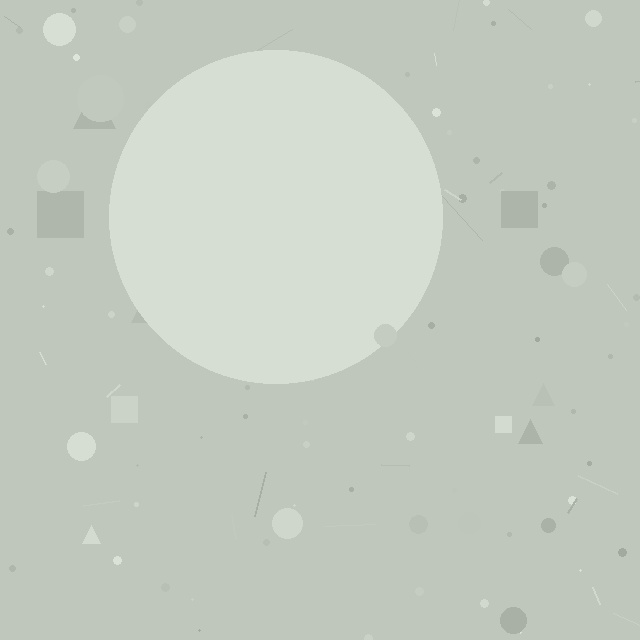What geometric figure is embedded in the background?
A circle is embedded in the background.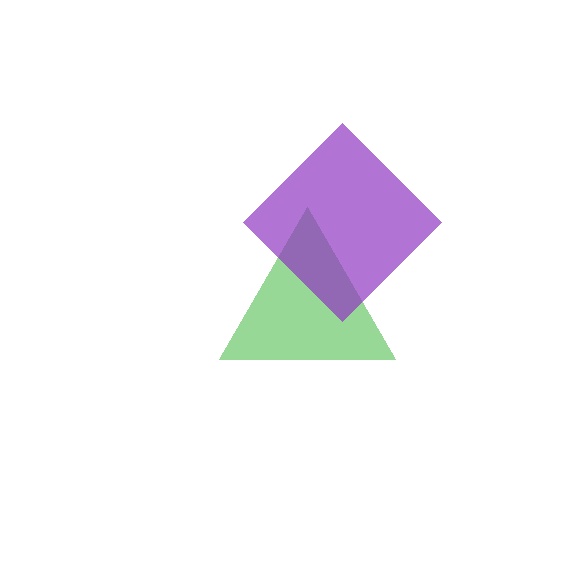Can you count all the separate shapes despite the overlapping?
Yes, there are 2 separate shapes.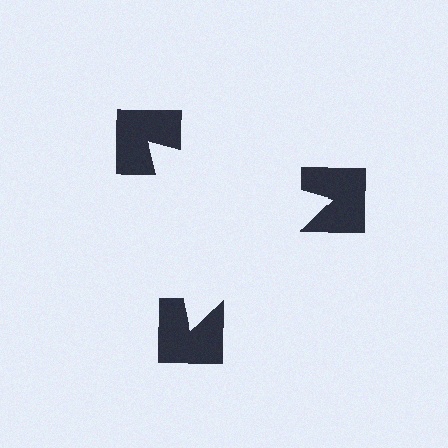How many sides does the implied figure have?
3 sides.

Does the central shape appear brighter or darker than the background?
It typically appears slightly brighter than the background, even though no actual brightness change is drawn.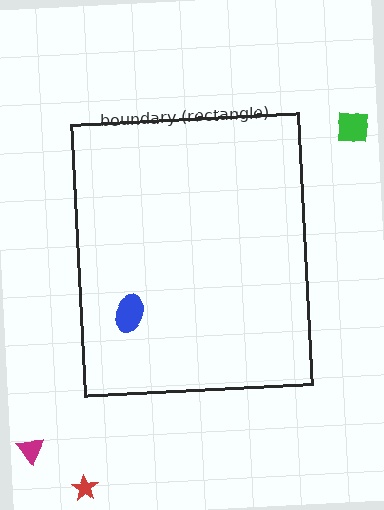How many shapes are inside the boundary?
1 inside, 3 outside.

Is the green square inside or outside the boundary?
Outside.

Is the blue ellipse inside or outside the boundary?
Inside.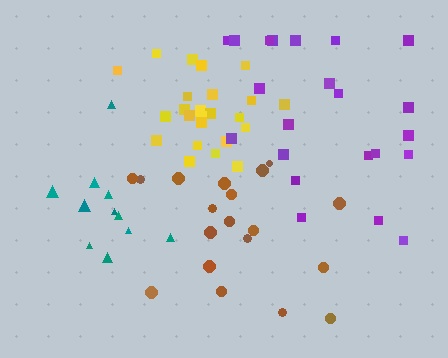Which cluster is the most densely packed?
Yellow.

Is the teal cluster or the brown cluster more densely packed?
Teal.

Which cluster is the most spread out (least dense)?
Purple.